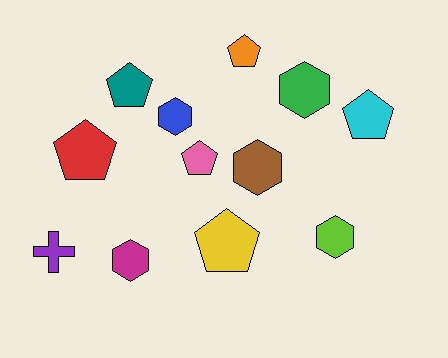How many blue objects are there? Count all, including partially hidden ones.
There is 1 blue object.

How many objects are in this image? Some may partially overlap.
There are 12 objects.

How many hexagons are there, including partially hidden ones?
There are 5 hexagons.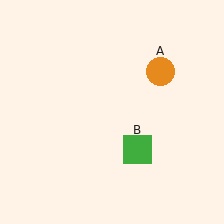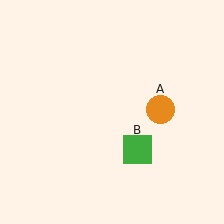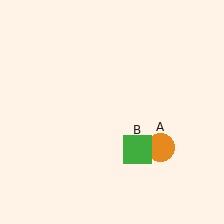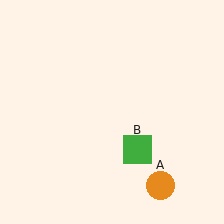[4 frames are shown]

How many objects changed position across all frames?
1 object changed position: orange circle (object A).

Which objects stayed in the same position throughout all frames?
Green square (object B) remained stationary.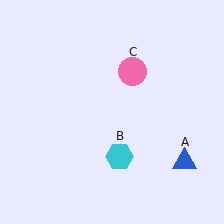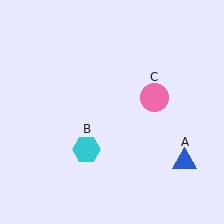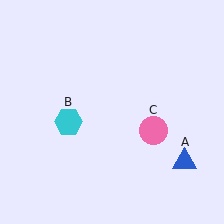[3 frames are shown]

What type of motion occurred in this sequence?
The cyan hexagon (object B), pink circle (object C) rotated clockwise around the center of the scene.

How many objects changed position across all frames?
2 objects changed position: cyan hexagon (object B), pink circle (object C).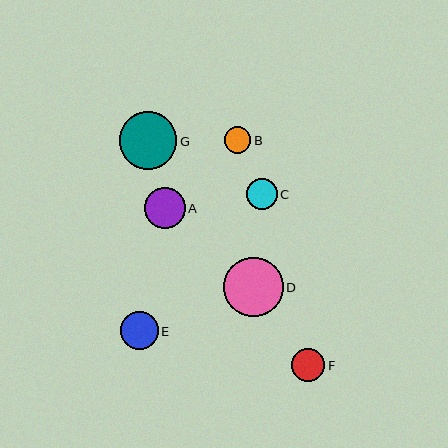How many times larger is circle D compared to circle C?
Circle D is approximately 1.9 times the size of circle C.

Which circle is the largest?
Circle D is the largest with a size of approximately 59 pixels.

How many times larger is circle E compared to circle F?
Circle E is approximately 1.1 times the size of circle F.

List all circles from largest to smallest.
From largest to smallest: D, G, A, E, F, C, B.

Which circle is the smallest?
Circle B is the smallest with a size of approximately 27 pixels.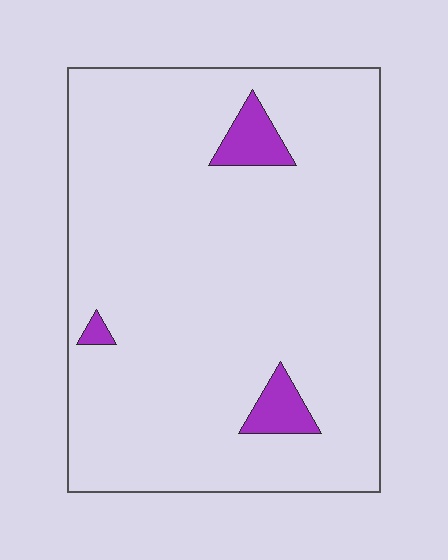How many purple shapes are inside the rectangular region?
3.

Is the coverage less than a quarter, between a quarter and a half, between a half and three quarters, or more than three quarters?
Less than a quarter.